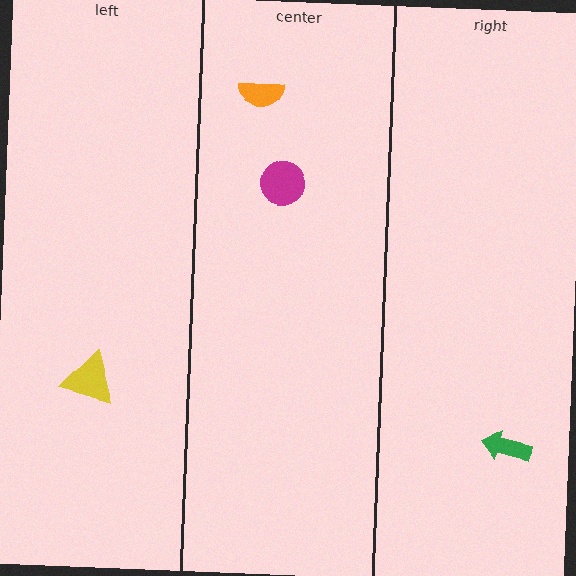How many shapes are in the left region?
1.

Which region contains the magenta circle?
The center region.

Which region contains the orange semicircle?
The center region.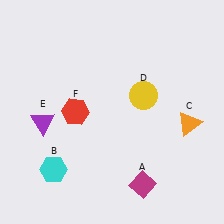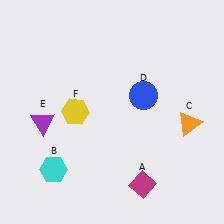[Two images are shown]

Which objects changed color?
D changed from yellow to blue. F changed from red to yellow.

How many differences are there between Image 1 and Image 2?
There are 2 differences between the two images.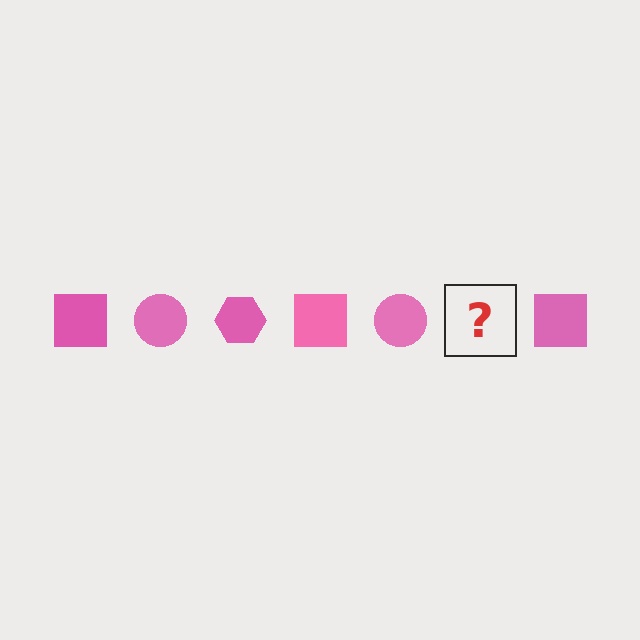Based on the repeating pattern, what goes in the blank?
The blank should be a pink hexagon.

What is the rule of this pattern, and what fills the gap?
The rule is that the pattern cycles through square, circle, hexagon shapes in pink. The gap should be filled with a pink hexagon.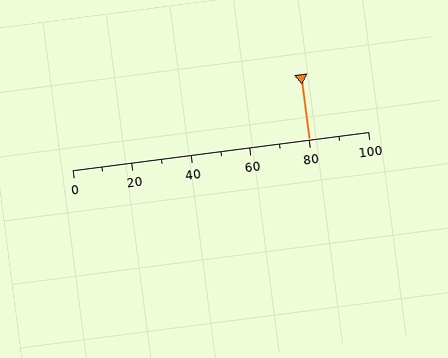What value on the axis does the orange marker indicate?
The marker indicates approximately 80.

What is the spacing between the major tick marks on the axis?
The major ticks are spaced 20 apart.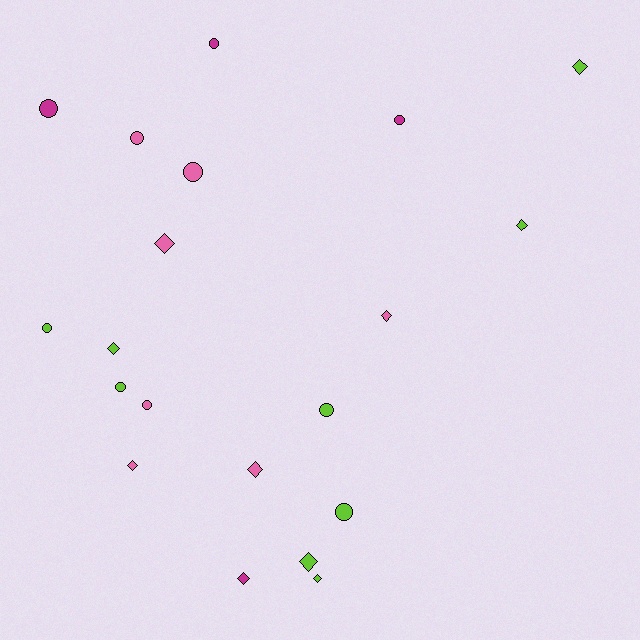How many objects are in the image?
There are 20 objects.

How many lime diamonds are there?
There are 5 lime diamonds.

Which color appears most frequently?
Lime, with 9 objects.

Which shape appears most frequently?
Circle, with 10 objects.